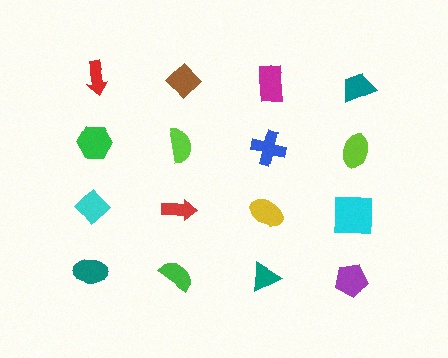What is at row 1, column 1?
A red arrow.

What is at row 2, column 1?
A green hexagon.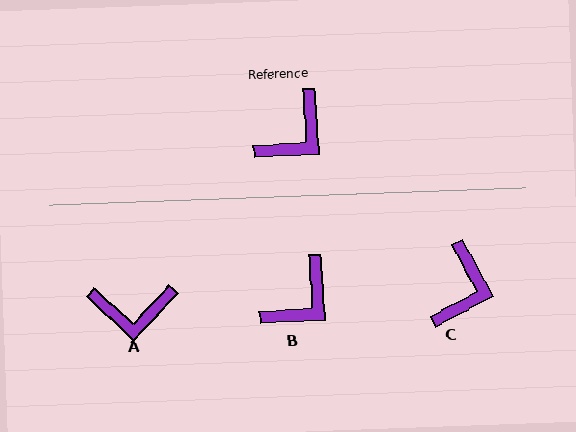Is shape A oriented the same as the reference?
No, it is off by about 46 degrees.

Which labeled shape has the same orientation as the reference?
B.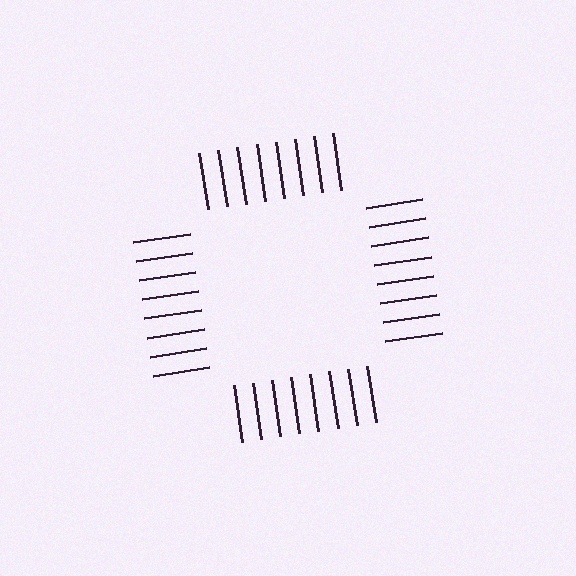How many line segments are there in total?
32 — 8 along each of the 4 edges.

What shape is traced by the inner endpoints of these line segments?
An illusory square — the line segments terminate on its edges but no continuous stroke is drawn.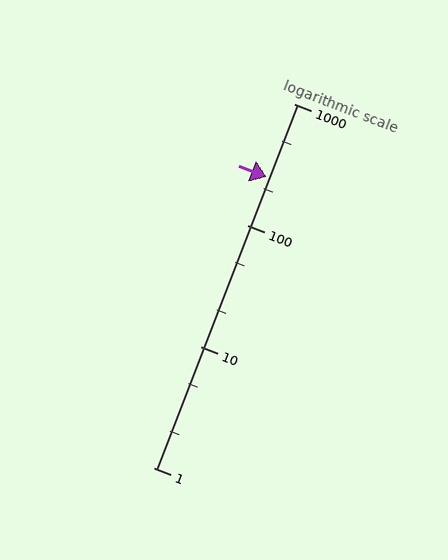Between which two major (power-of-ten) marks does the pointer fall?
The pointer is between 100 and 1000.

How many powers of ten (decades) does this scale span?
The scale spans 3 decades, from 1 to 1000.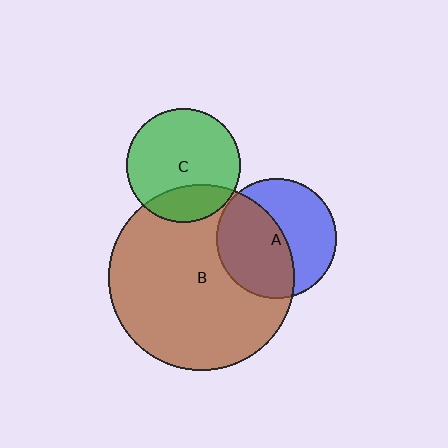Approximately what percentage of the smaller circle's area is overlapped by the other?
Approximately 50%.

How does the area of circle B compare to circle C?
Approximately 2.7 times.